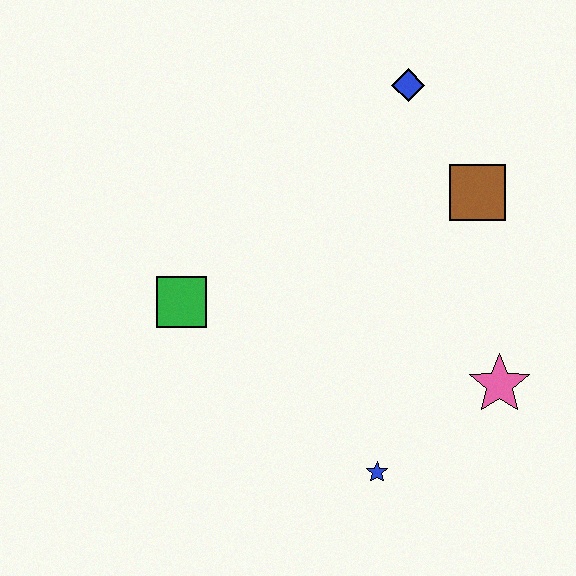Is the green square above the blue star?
Yes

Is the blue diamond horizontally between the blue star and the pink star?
Yes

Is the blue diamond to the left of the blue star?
No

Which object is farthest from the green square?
The pink star is farthest from the green square.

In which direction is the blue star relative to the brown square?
The blue star is below the brown square.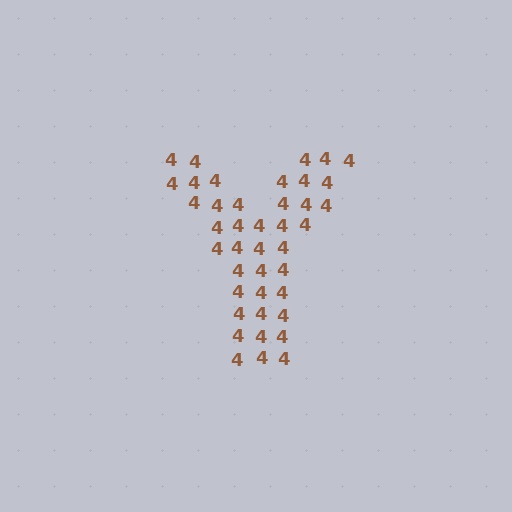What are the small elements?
The small elements are digit 4's.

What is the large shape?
The large shape is the letter Y.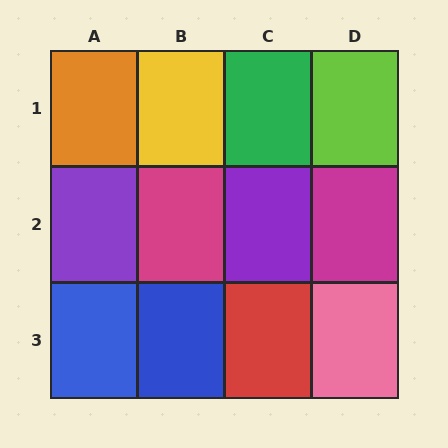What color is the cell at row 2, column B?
Magenta.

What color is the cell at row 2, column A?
Purple.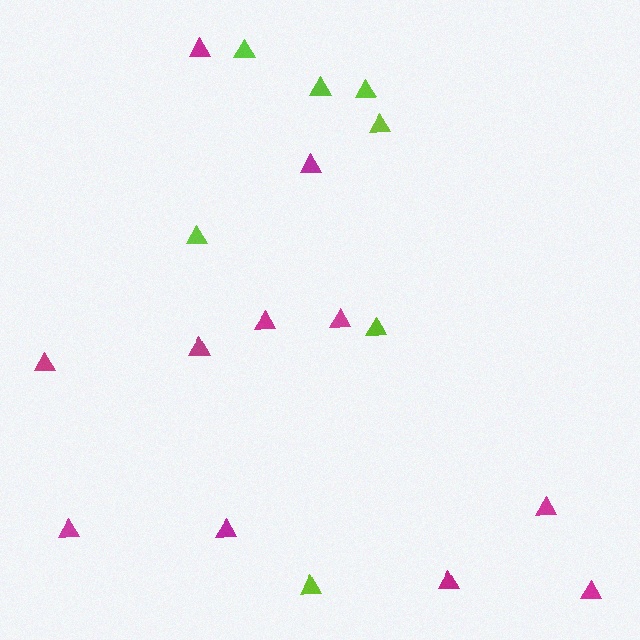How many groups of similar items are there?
There are 2 groups: one group of magenta triangles (11) and one group of lime triangles (7).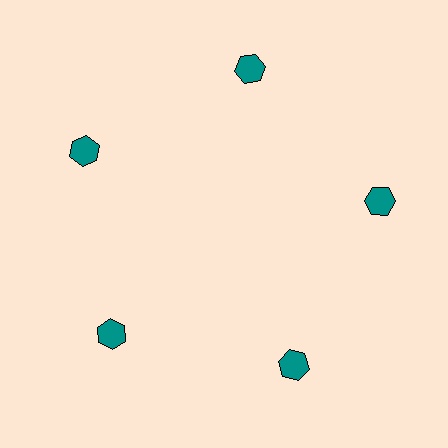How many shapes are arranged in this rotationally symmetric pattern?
There are 5 shapes, arranged in 5 groups of 1.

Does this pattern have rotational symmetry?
Yes, this pattern has 5-fold rotational symmetry. It looks the same after rotating 72 degrees around the center.